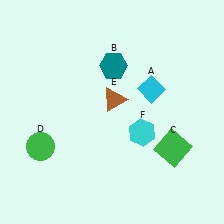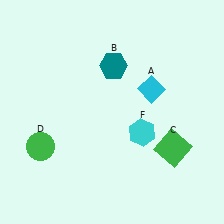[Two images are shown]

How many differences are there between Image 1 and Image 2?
There is 1 difference between the two images.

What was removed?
The brown triangle (E) was removed in Image 2.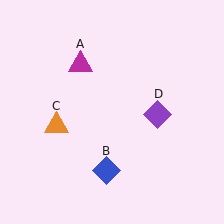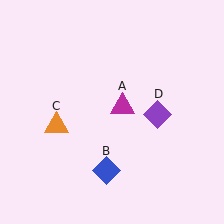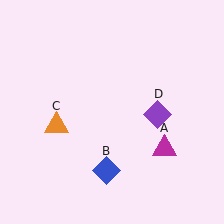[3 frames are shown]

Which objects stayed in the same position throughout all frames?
Blue diamond (object B) and orange triangle (object C) and purple diamond (object D) remained stationary.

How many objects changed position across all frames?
1 object changed position: magenta triangle (object A).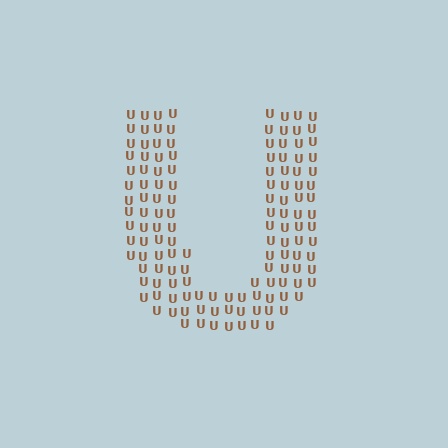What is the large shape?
The large shape is the letter U.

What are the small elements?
The small elements are letter U's.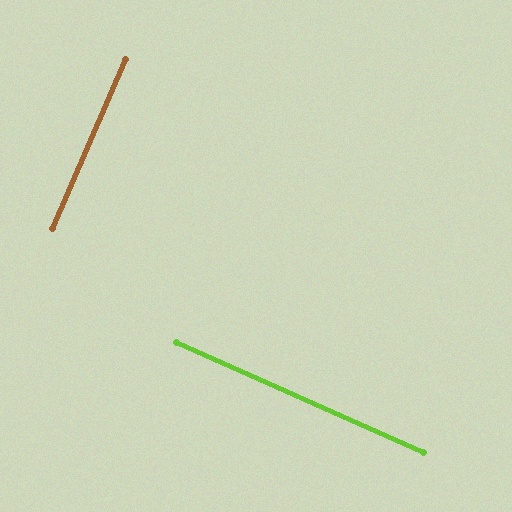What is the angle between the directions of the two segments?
Approximately 89 degrees.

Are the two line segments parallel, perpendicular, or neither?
Perpendicular — they meet at approximately 89°.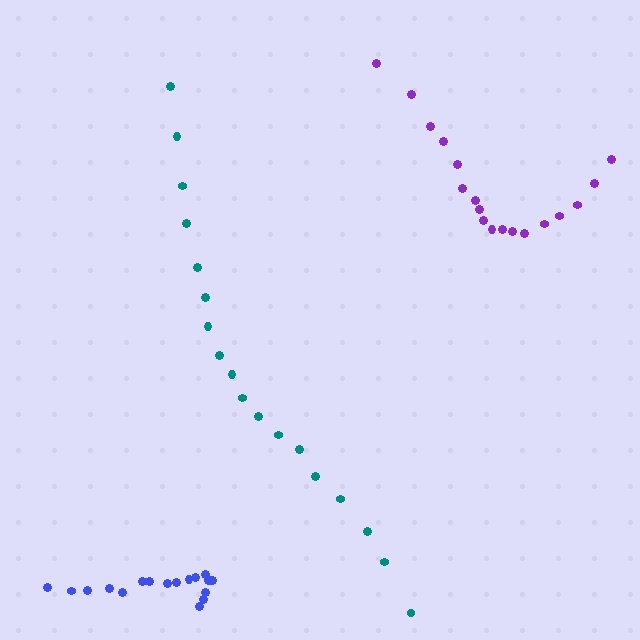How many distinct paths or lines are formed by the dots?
There are 3 distinct paths.